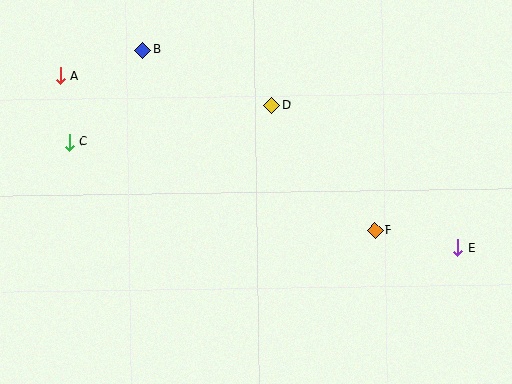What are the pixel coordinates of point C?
Point C is at (69, 142).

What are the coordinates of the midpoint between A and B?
The midpoint between A and B is at (102, 63).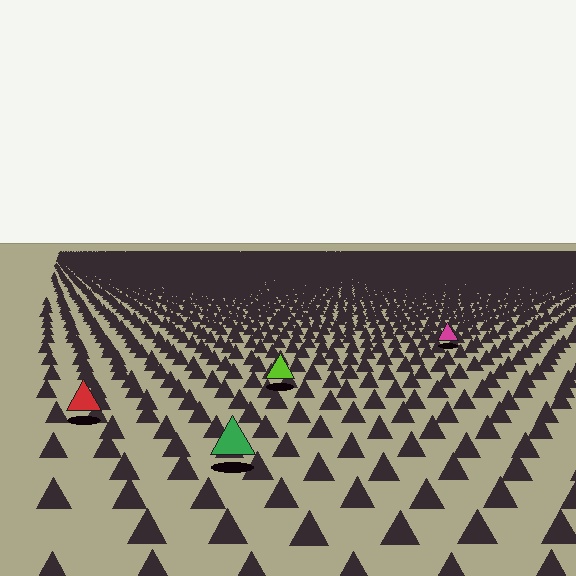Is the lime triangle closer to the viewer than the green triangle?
No. The green triangle is closer — you can tell from the texture gradient: the ground texture is coarser near it.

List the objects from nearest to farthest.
From nearest to farthest: the green triangle, the red triangle, the lime triangle, the magenta triangle.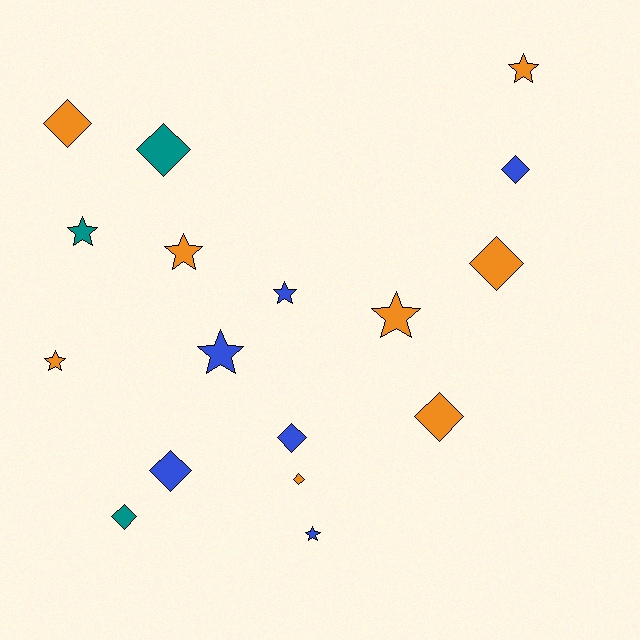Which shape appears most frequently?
Diamond, with 9 objects.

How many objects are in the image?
There are 17 objects.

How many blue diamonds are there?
There are 3 blue diamonds.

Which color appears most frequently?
Orange, with 8 objects.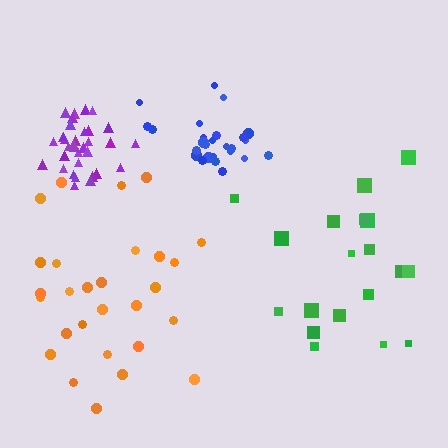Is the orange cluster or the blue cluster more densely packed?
Blue.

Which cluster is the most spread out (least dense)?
Green.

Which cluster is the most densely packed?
Purple.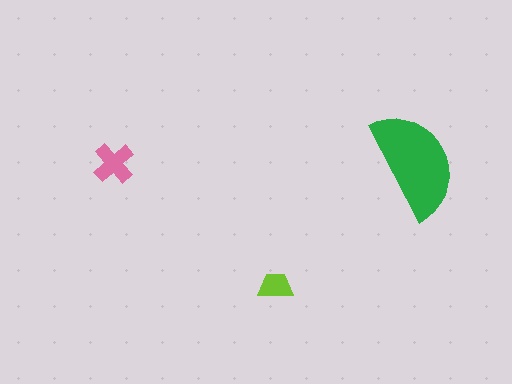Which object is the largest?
The green semicircle.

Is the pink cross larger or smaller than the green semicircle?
Smaller.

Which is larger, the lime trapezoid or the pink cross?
The pink cross.